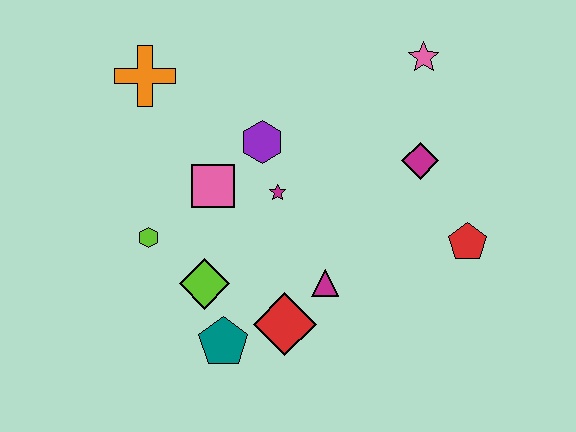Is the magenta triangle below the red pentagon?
Yes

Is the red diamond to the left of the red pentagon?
Yes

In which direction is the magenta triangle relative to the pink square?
The magenta triangle is to the right of the pink square.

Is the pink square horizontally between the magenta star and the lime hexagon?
Yes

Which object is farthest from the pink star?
The teal pentagon is farthest from the pink star.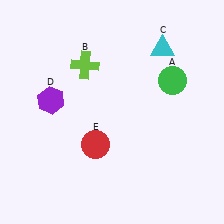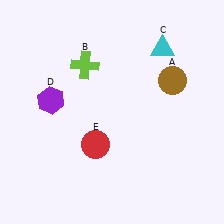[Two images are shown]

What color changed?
The circle (A) changed from green in Image 1 to brown in Image 2.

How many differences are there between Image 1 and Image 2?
There is 1 difference between the two images.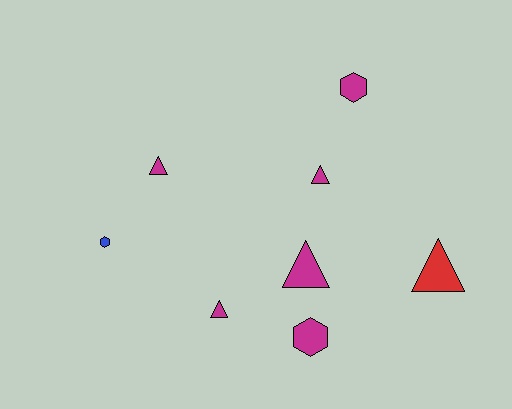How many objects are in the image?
There are 8 objects.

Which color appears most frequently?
Magenta, with 6 objects.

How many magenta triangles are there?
There are 4 magenta triangles.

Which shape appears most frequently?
Triangle, with 5 objects.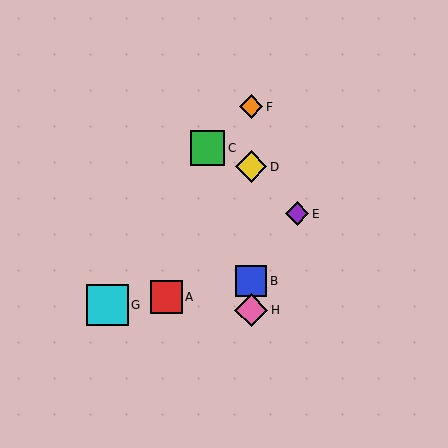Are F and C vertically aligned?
No, F is at x≈251 and C is at x≈207.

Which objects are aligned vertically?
Objects B, D, F, H are aligned vertically.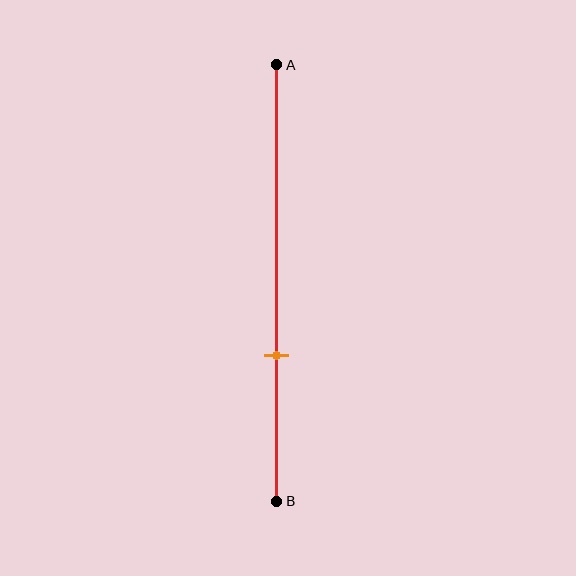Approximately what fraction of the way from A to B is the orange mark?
The orange mark is approximately 65% of the way from A to B.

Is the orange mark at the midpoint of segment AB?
No, the mark is at about 65% from A, not at the 50% midpoint.